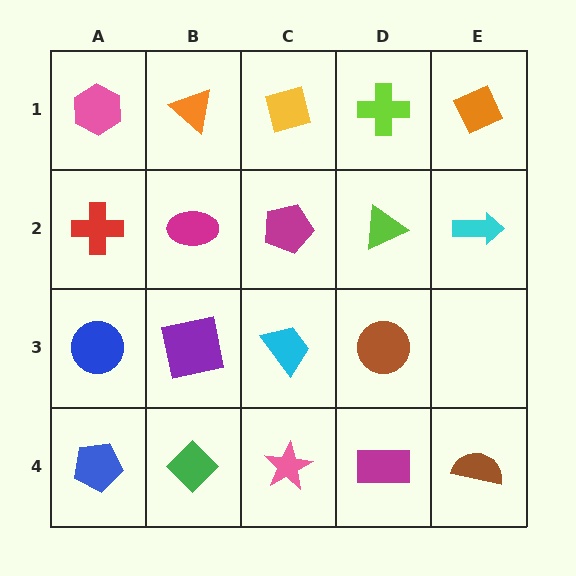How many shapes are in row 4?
5 shapes.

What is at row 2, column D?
A lime triangle.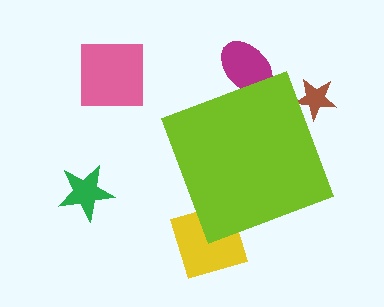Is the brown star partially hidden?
Yes, the brown star is partially hidden behind the lime diamond.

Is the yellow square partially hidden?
Yes, the yellow square is partially hidden behind the lime diamond.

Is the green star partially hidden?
No, the green star is fully visible.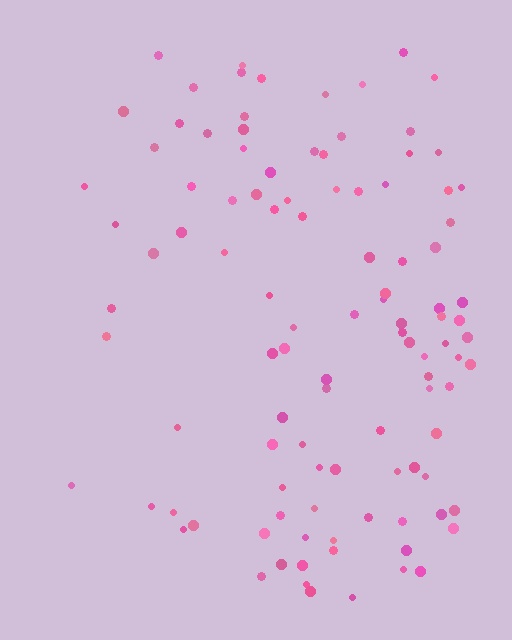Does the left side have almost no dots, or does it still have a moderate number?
Still a moderate number, just noticeably fewer than the right.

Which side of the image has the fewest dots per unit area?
The left.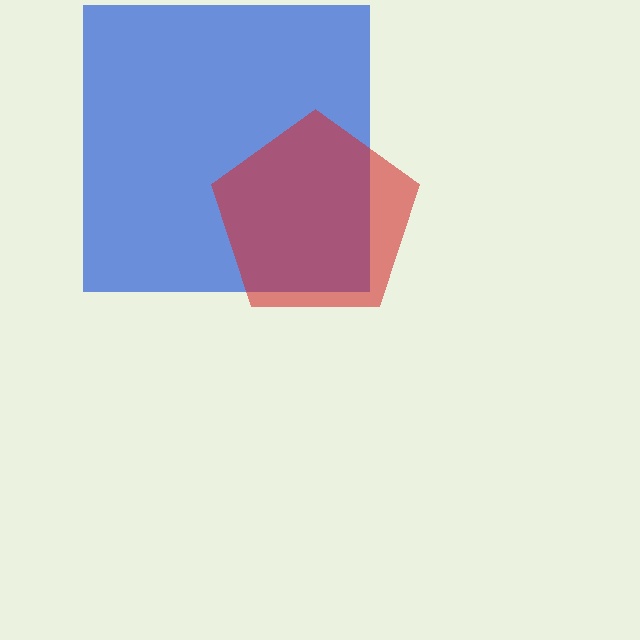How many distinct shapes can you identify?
There are 2 distinct shapes: a blue square, a red pentagon.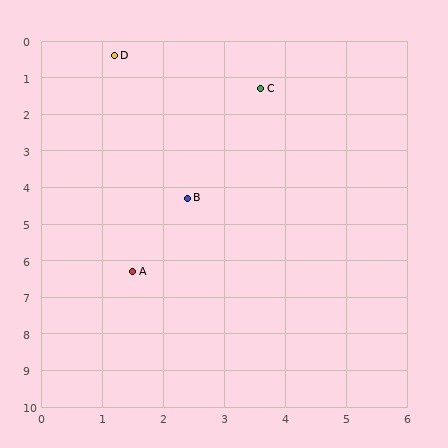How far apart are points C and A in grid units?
Points C and A are about 5.4 grid units apart.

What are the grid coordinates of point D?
Point D is at approximately (1.2, 0.4).